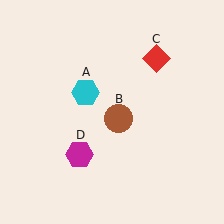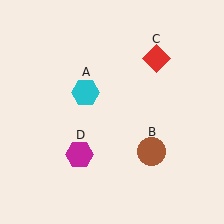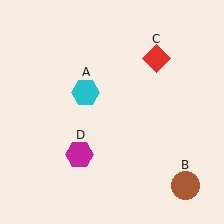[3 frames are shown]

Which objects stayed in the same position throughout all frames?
Cyan hexagon (object A) and red diamond (object C) and magenta hexagon (object D) remained stationary.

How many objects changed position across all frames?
1 object changed position: brown circle (object B).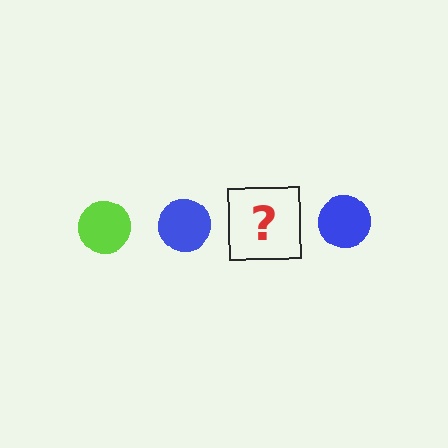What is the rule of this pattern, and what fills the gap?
The rule is that the pattern cycles through lime, blue circles. The gap should be filled with a lime circle.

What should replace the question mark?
The question mark should be replaced with a lime circle.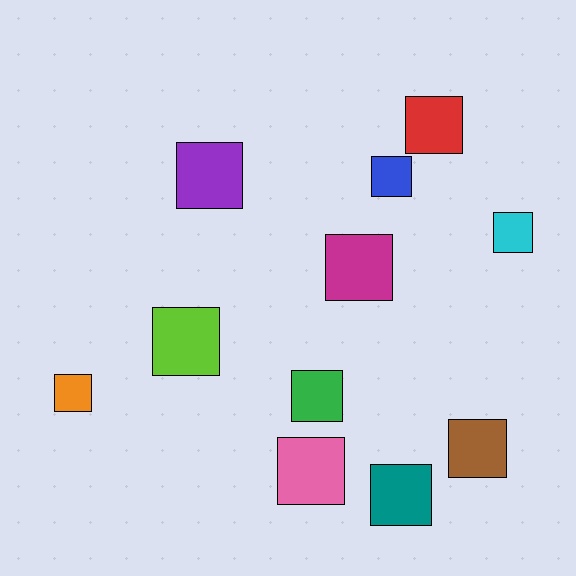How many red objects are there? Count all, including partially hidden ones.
There is 1 red object.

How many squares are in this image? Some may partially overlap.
There are 11 squares.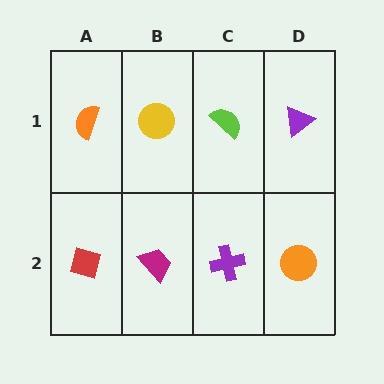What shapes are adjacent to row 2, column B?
A yellow circle (row 1, column B), a red diamond (row 2, column A), a purple cross (row 2, column C).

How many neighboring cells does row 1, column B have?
3.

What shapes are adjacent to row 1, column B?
A magenta trapezoid (row 2, column B), an orange semicircle (row 1, column A), a lime semicircle (row 1, column C).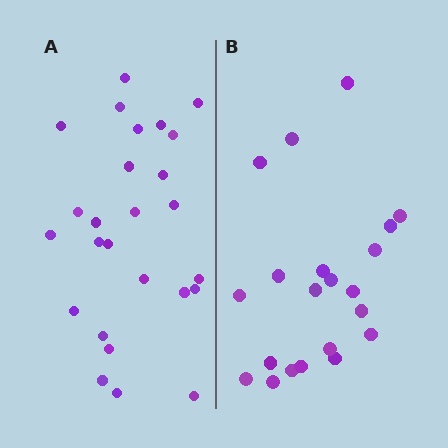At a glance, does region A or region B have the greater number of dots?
Region A (the left region) has more dots.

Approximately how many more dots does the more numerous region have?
Region A has about 5 more dots than region B.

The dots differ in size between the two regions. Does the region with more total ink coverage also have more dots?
No. Region B has more total ink coverage because its dots are larger, but region A actually contains more individual dots. Total area can be misleading — the number of items is what matters here.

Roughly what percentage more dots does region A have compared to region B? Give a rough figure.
About 25% more.